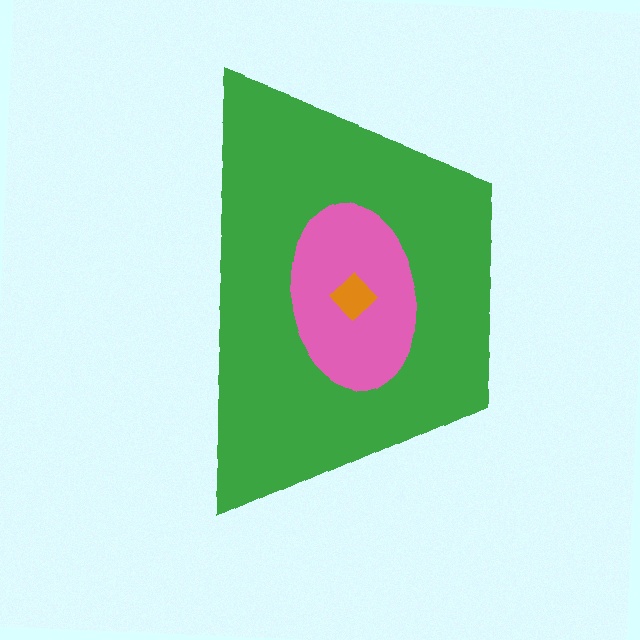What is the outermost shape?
The green trapezoid.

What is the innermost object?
The orange diamond.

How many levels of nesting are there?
3.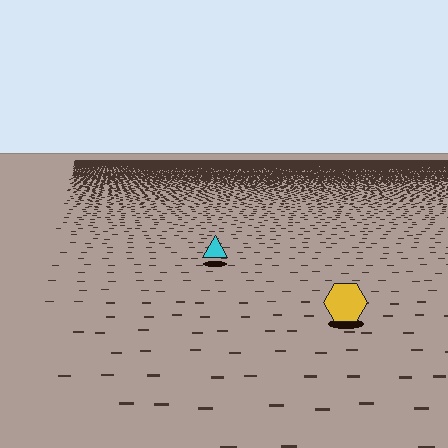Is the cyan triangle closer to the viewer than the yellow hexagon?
No. The yellow hexagon is closer — you can tell from the texture gradient: the ground texture is coarser near it.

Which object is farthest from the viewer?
The cyan triangle is farthest from the viewer. It appears smaller and the ground texture around it is denser.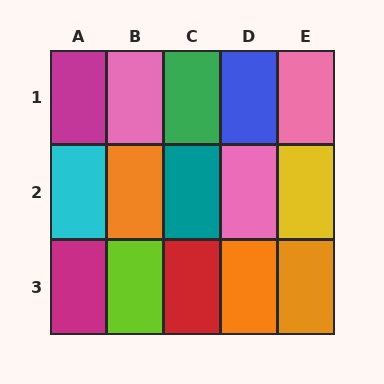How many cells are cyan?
1 cell is cyan.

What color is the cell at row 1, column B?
Pink.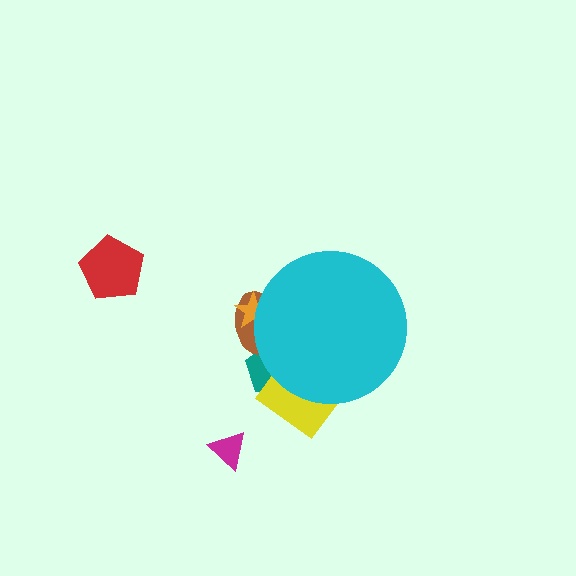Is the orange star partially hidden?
Yes, the orange star is partially hidden behind the cyan circle.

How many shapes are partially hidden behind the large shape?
4 shapes are partially hidden.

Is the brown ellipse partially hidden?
Yes, the brown ellipse is partially hidden behind the cyan circle.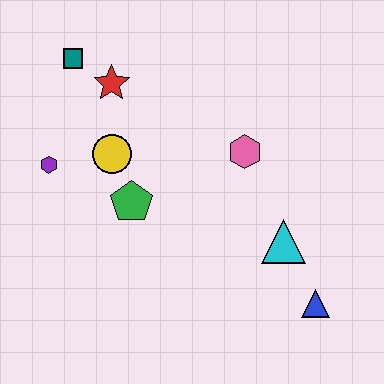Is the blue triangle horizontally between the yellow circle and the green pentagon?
No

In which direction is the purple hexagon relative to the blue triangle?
The purple hexagon is to the left of the blue triangle.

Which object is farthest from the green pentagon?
The blue triangle is farthest from the green pentagon.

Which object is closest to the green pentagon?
The yellow circle is closest to the green pentagon.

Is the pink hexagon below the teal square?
Yes